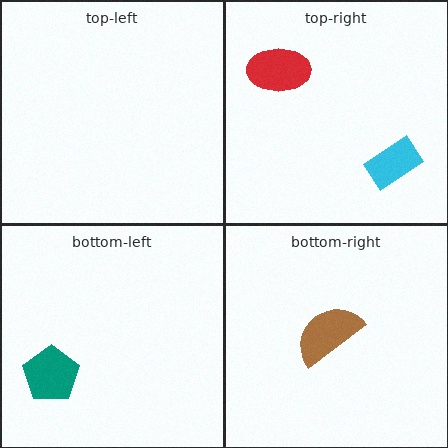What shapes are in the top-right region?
The red ellipse, the cyan rectangle.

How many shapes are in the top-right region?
2.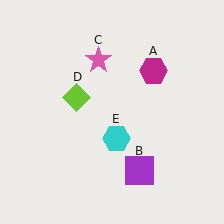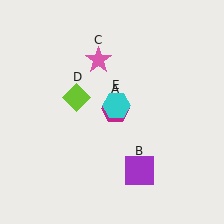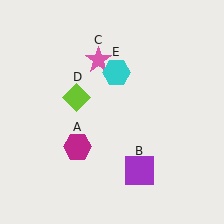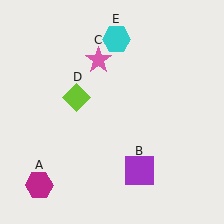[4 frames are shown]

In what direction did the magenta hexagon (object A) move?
The magenta hexagon (object A) moved down and to the left.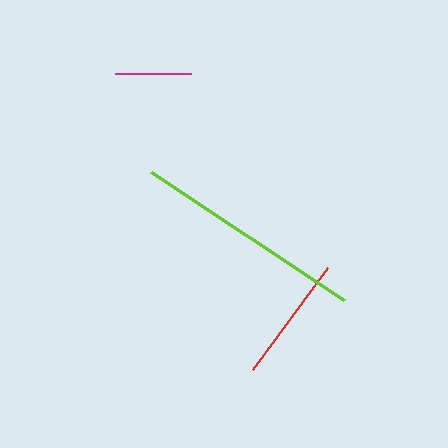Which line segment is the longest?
The lime line is the longest at approximately 231 pixels.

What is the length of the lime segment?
The lime segment is approximately 231 pixels long.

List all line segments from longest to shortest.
From longest to shortest: lime, red, magenta.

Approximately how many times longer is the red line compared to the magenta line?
The red line is approximately 1.7 times the length of the magenta line.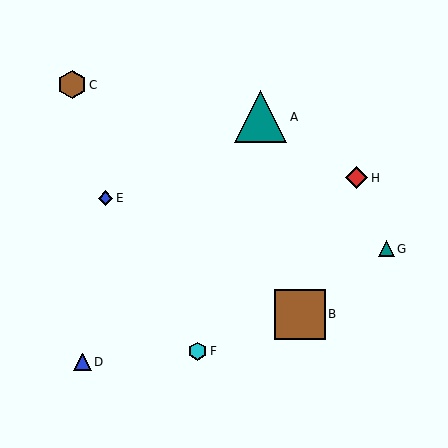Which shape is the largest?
The teal triangle (labeled A) is the largest.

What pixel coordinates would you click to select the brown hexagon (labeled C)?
Click at (72, 85) to select the brown hexagon C.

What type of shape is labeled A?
Shape A is a teal triangle.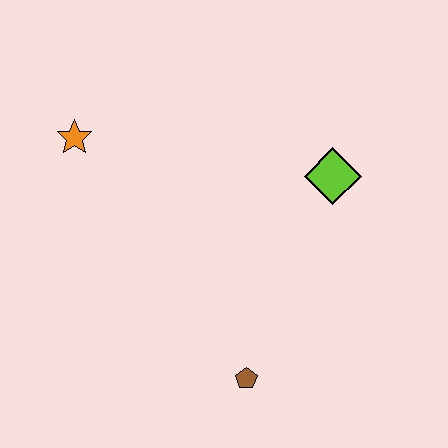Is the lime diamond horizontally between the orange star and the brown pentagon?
No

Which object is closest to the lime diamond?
The brown pentagon is closest to the lime diamond.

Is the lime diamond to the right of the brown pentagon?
Yes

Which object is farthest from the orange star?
The brown pentagon is farthest from the orange star.